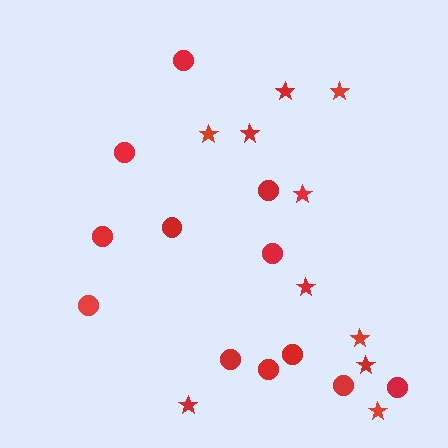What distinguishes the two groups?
There are 2 groups: one group of circles (12) and one group of stars (10).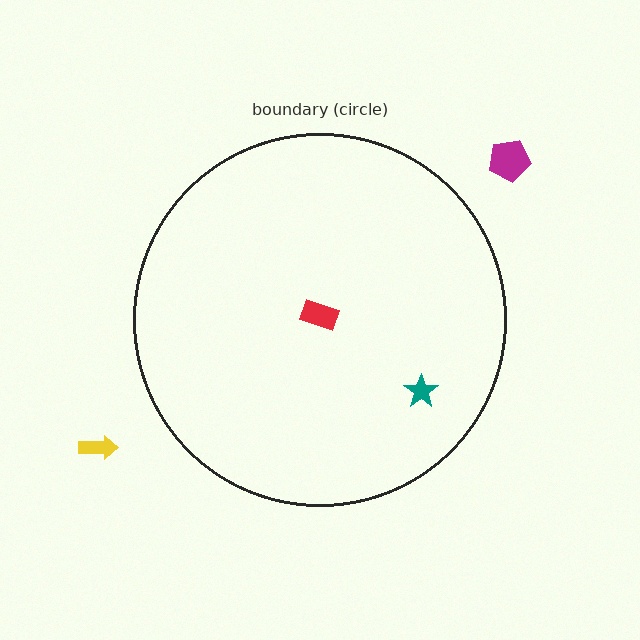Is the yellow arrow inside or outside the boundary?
Outside.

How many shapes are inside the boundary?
2 inside, 2 outside.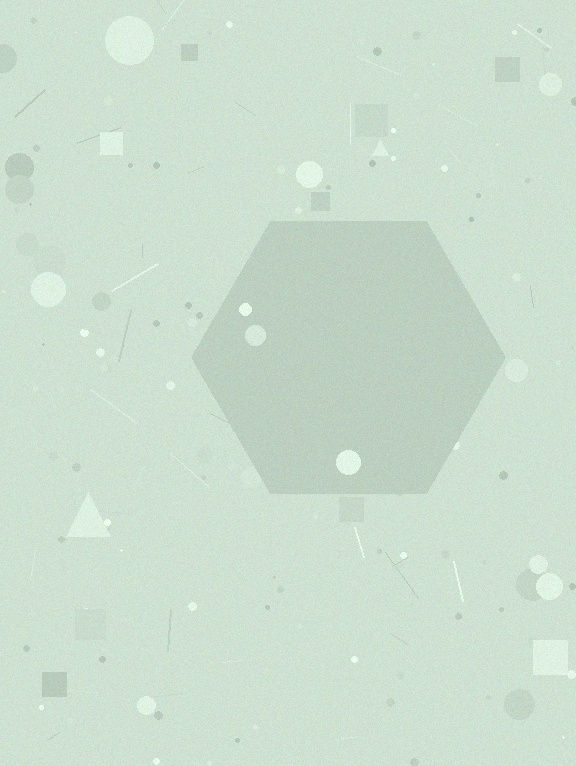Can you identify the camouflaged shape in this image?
The camouflaged shape is a hexagon.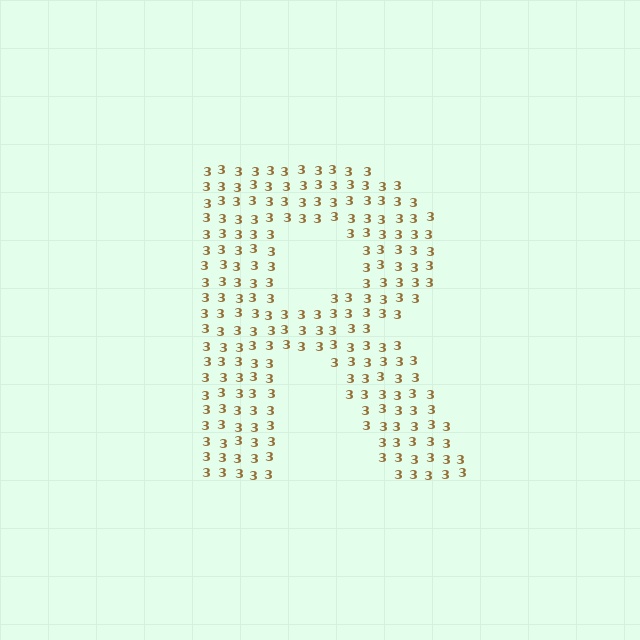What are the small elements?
The small elements are digit 3's.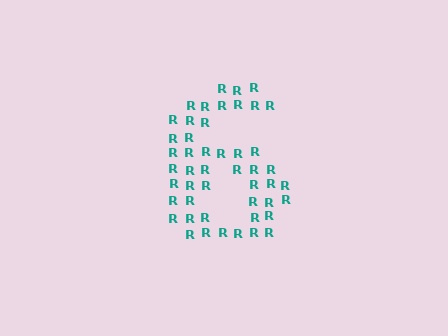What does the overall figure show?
The overall figure shows the digit 6.